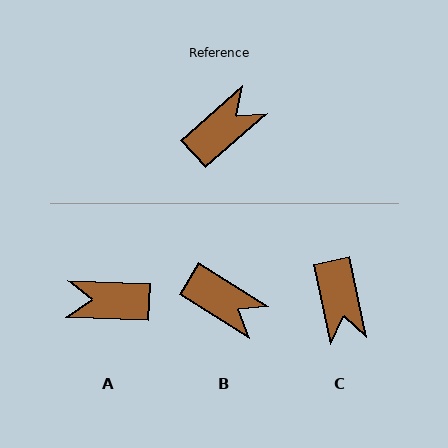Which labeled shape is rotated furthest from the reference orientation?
A, about 136 degrees away.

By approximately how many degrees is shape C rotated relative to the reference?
Approximately 120 degrees clockwise.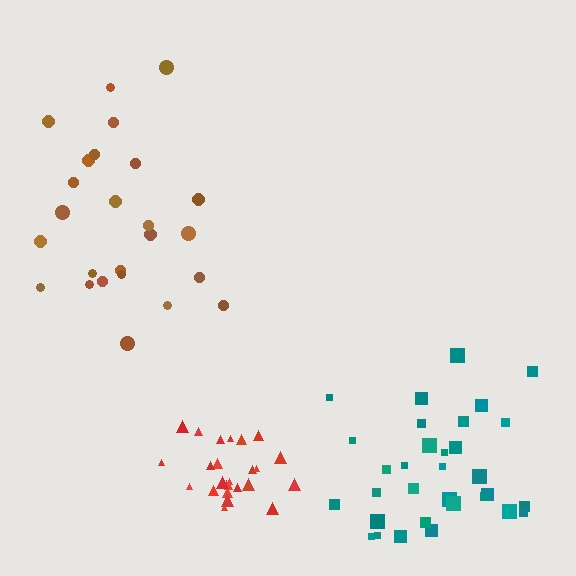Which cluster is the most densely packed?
Red.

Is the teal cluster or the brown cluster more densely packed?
Teal.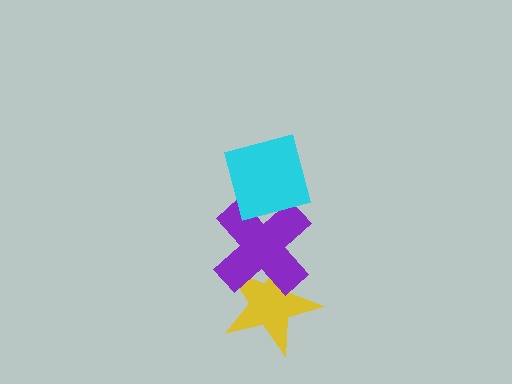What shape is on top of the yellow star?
The purple cross is on top of the yellow star.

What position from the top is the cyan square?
The cyan square is 1st from the top.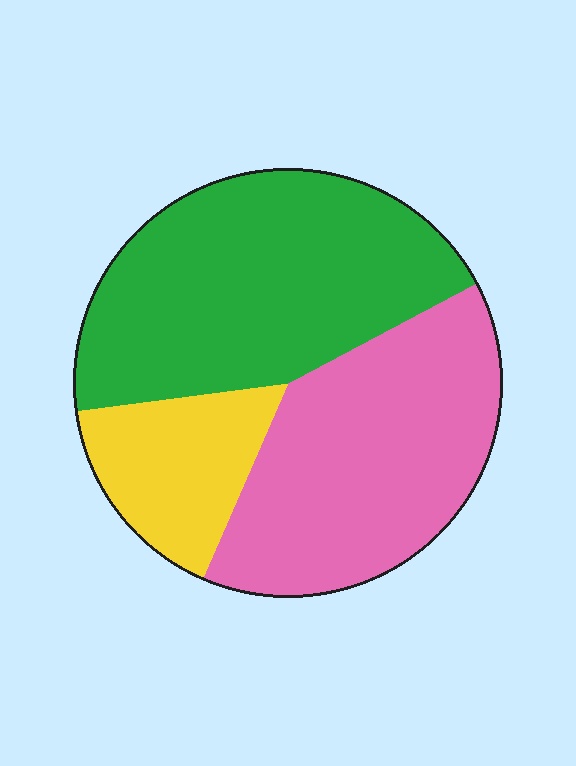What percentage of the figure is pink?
Pink takes up between a third and a half of the figure.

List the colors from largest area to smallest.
From largest to smallest: green, pink, yellow.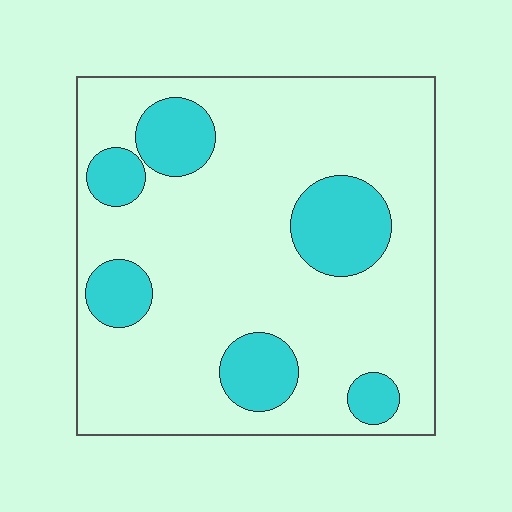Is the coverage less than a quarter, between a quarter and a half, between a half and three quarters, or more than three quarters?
Less than a quarter.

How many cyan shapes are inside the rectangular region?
6.